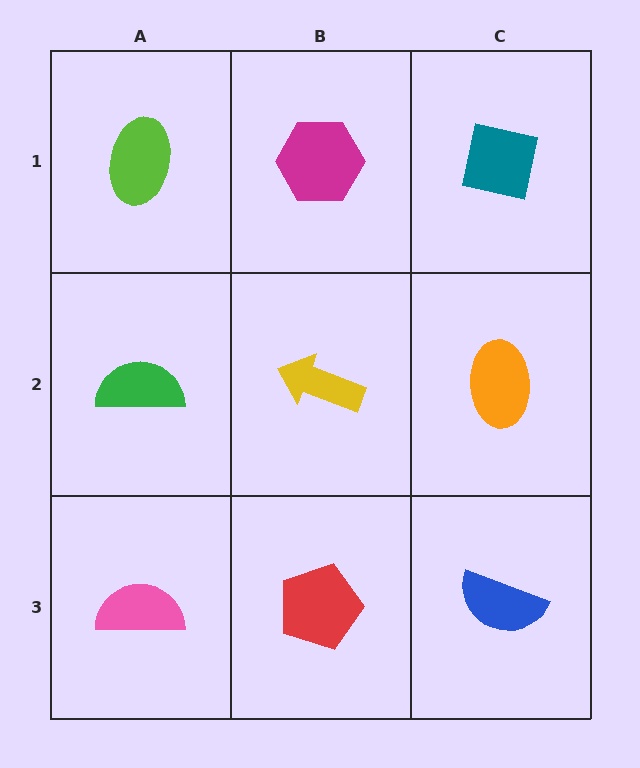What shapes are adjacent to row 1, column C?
An orange ellipse (row 2, column C), a magenta hexagon (row 1, column B).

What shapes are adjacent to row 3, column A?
A green semicircle (row 2, column A), a red pentagon (row 3, column B).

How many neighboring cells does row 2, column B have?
4.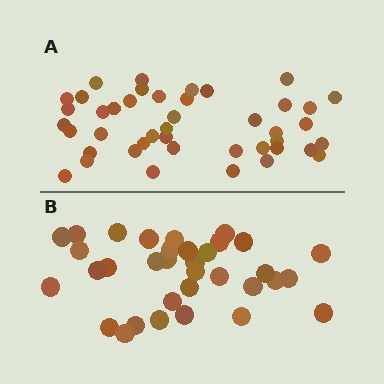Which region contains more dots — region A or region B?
Region A (the top region) has more dots.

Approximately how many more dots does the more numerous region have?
Region A has roughly 8 or so more dots than region B.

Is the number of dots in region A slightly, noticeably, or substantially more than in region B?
Region A has noticeably more, but not dramatically so. The ratio is roughly 1.3 to 1.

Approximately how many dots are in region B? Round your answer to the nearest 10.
About 30 dots. (The exact count is 34, which rounds to 30.)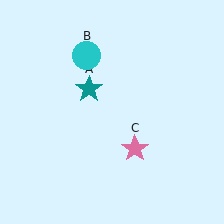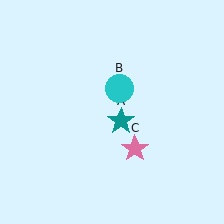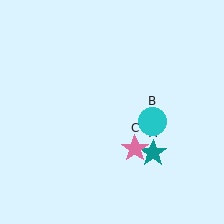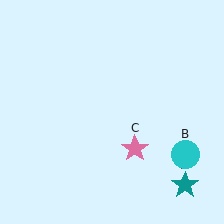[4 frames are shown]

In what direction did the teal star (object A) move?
The teal star (object A) moved down and to the right.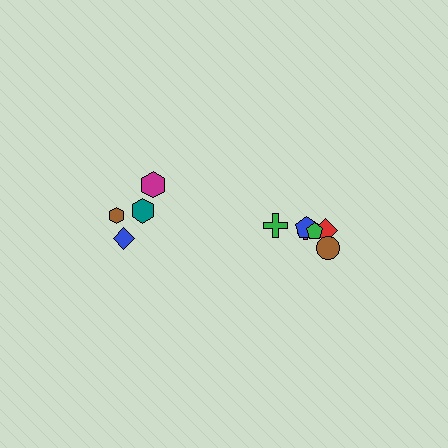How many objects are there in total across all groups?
There are 10 objects.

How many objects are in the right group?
There are 6 objects.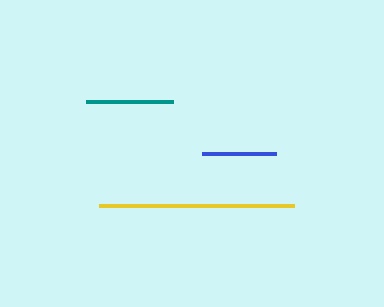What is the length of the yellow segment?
The yellow segment is approximately 195 pixels long.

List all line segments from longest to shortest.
From longest to shortest: yellow, teal, blue.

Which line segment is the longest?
The yellow line is the longest at approximately 195 pixels.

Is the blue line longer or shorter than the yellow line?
The yellow line is longer than the blue line.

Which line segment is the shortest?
The blue line is the shortest at approximately 73 pixels.